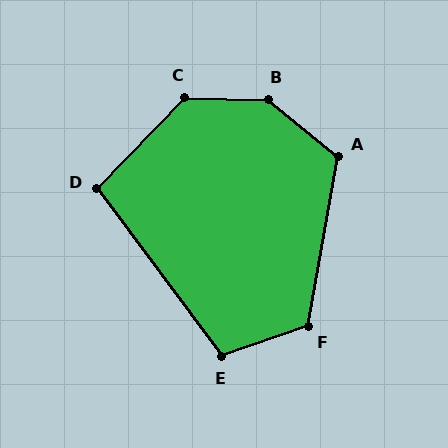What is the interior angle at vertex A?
Approximately 120 degrees (obtuse).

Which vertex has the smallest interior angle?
D, at approximately 99 degrees.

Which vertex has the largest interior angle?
B, at approximately 142 degrees.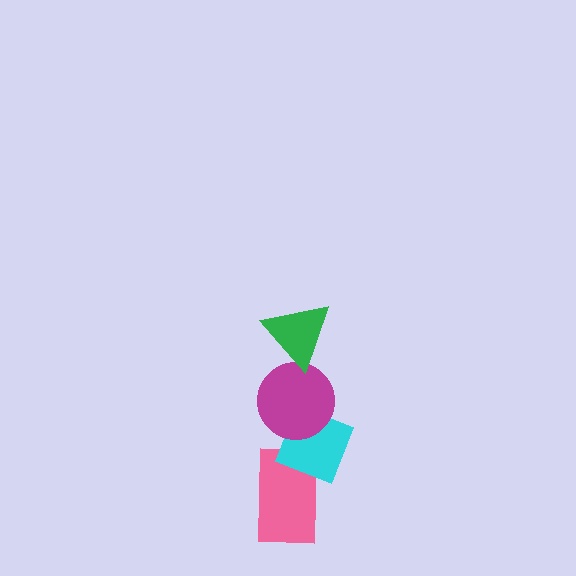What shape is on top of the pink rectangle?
The cyan diamond is on top of the pink rectangle.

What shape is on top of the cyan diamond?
The magenta circle is on top of the cyan diamond.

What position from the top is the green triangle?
The green triangle is 1st from the top.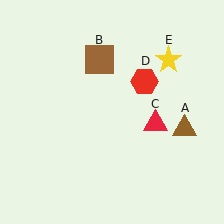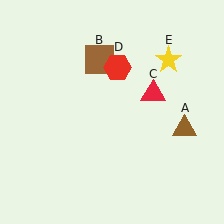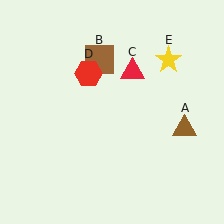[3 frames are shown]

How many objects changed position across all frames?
2 objects changed position: red triangle (object C), red hexagon (object D).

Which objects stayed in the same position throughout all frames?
Brown triangle (object A) and brown square (object B) and yellow star (object E) remained stationary.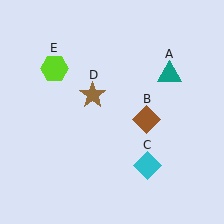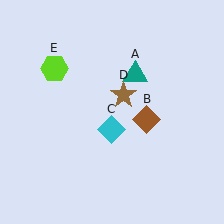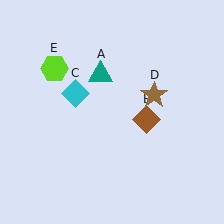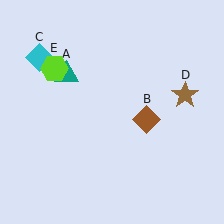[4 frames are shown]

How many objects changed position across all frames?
3 objects changed position: teal triangle (object A), cyan diamond (object C), brown star (object D).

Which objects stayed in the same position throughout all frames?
Brown diamond (object B) and lime hexagon (object E) remained stationary.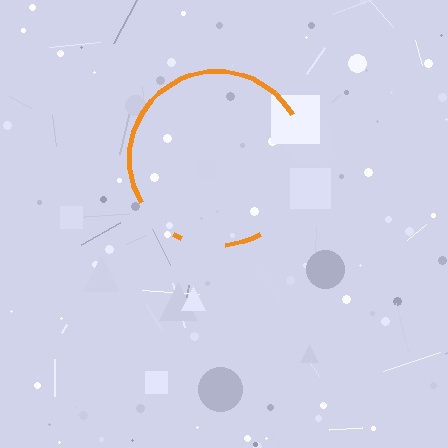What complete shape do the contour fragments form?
The contour fragments form a circle.